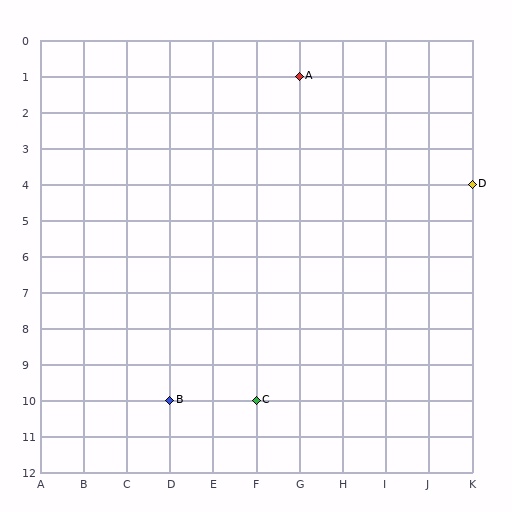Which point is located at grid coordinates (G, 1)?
Point A is at (G, 1).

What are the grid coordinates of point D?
Point D is at grid coordinates (K, 4).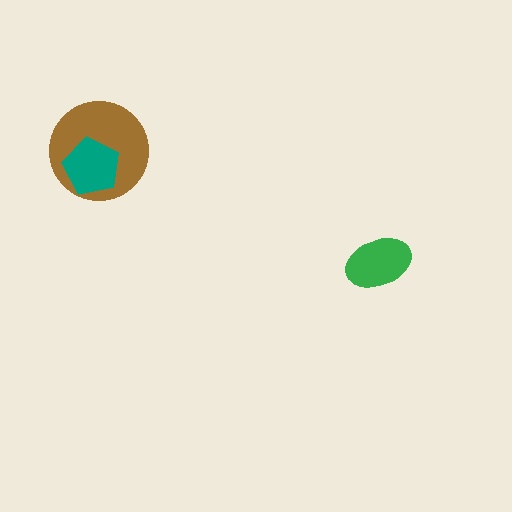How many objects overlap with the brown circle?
1 object overlaps with the brown circle.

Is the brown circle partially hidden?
Yes, it is partially covered by another shape.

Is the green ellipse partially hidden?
No, no other shape covers it.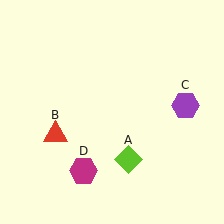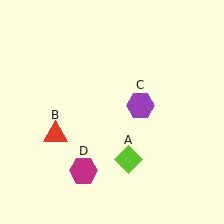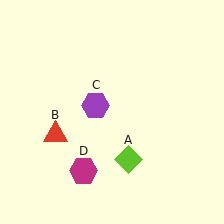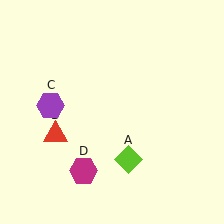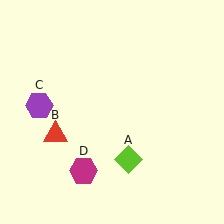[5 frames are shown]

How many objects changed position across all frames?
1 object changed position: purple hexagon (object C).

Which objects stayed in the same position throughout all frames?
Lime diamond (object A) and red triangle (object B) and magenta hexagon (object D) remained stationary.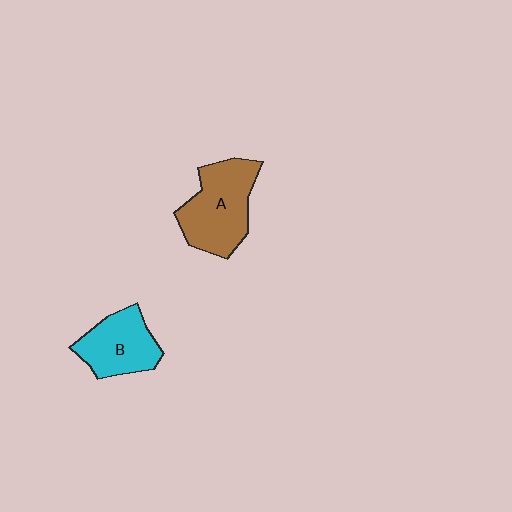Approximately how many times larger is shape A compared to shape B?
Approximately 1.3 times.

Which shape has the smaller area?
Shape B (cyan).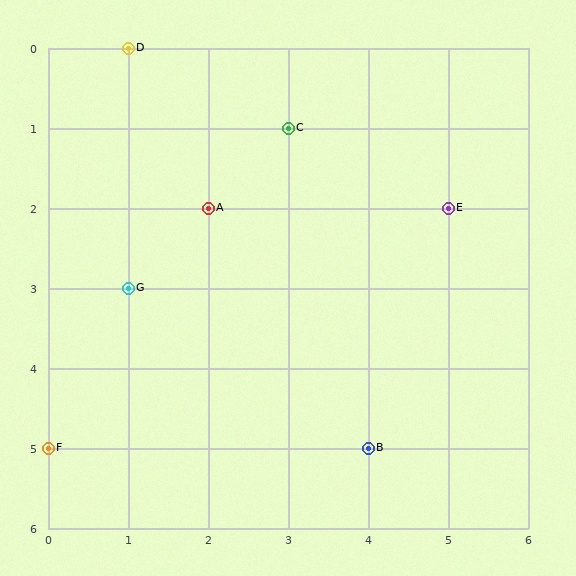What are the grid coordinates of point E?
Point E is at grid coordinates (5, 2).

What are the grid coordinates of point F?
Point F is at grid coordinates (0, 5).